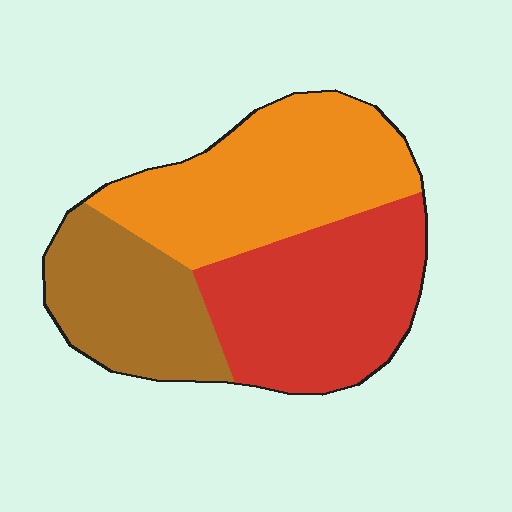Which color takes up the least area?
Brown, at roughly 25%.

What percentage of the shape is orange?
Orange covers about 40% of the shape.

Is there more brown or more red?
Red.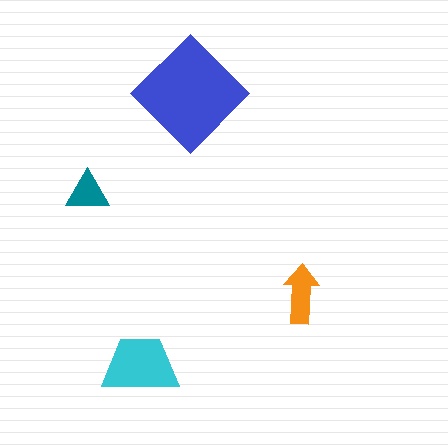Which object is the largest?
The blue diamond.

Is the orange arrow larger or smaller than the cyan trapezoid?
Smaller.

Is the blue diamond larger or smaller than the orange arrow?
Larger.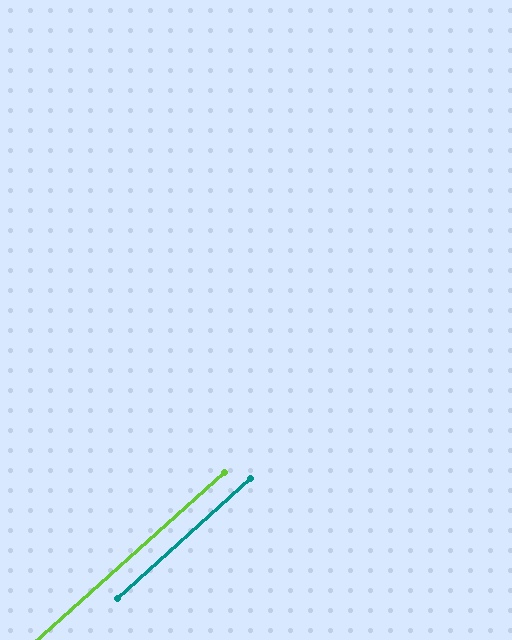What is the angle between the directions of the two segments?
Approximately 0 degrees.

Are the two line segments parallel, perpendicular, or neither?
Parallel — their directions differ by only 0.0°.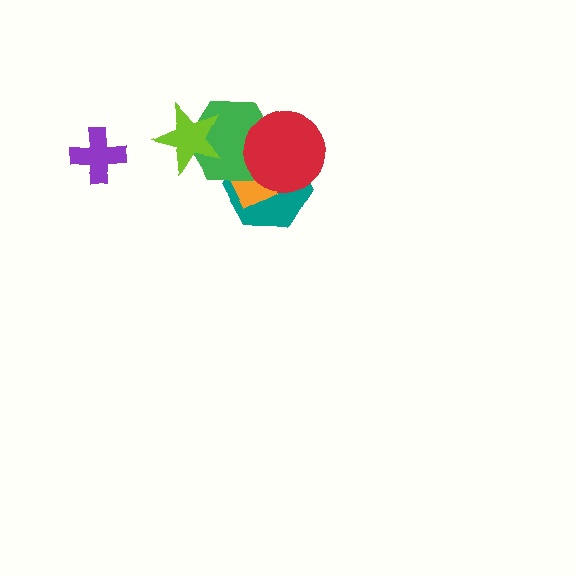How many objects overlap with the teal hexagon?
3 objects overlap with the teal hexagon.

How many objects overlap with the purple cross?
0 objects overlap with the purple cross.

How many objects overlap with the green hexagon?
4 objects overlap with the green hexagon.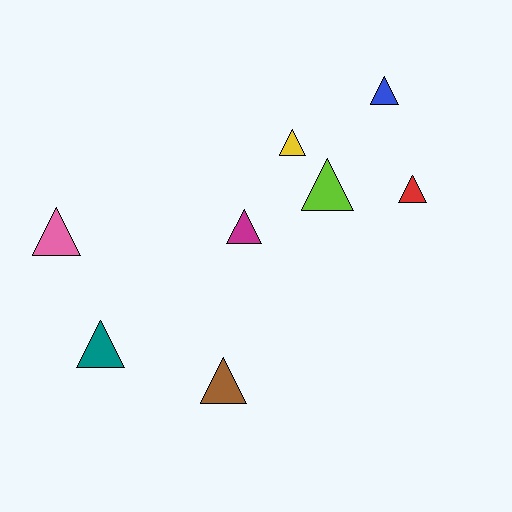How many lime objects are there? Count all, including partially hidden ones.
There is 1 lime object.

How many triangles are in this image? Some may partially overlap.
There are 8 triangles.